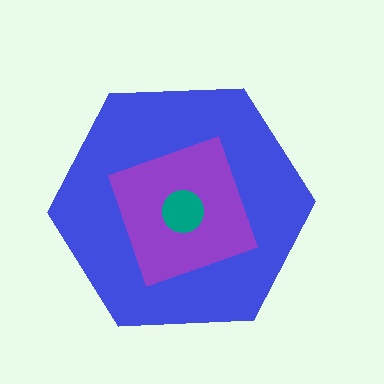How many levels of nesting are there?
3.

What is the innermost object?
The teal circle.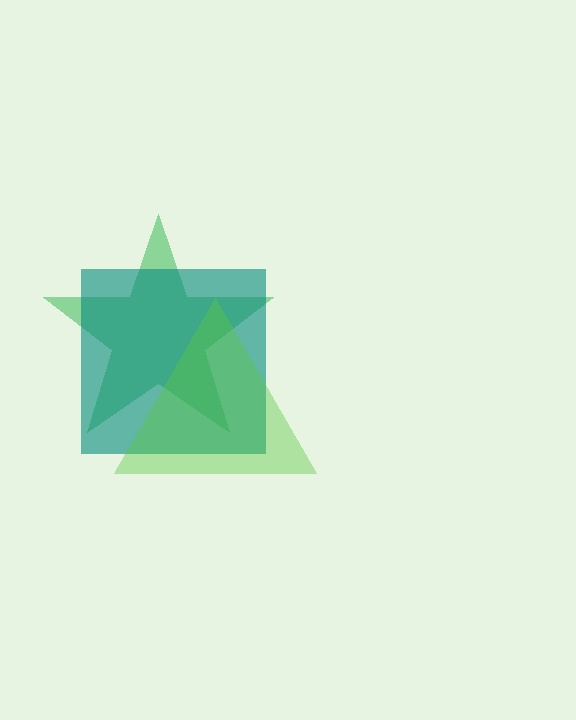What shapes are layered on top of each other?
The layered shapes are: a green star, a teal square, a lime triangle.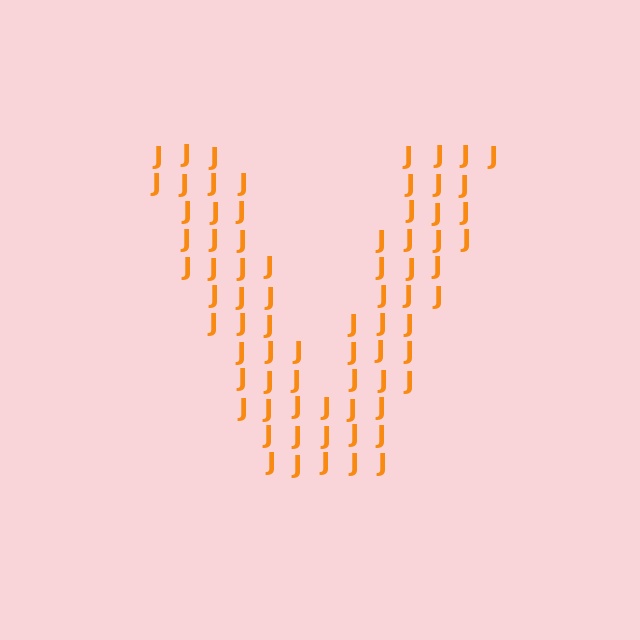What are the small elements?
The small elements are letter J's.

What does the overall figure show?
The overall figure shows the letter V.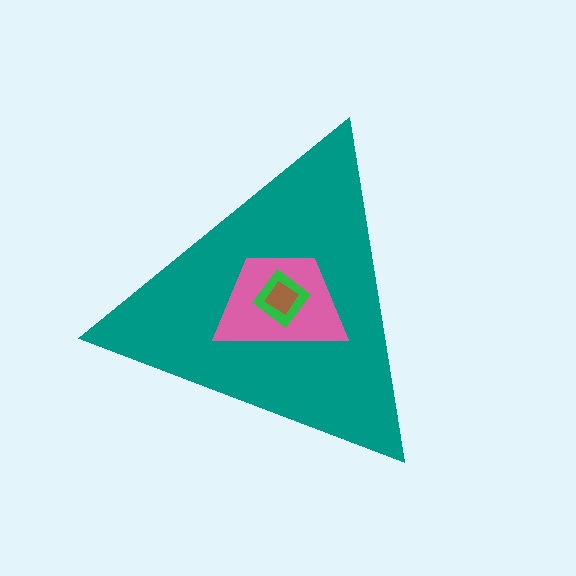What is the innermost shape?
The brown diamond.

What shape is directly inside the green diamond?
The brown diamond.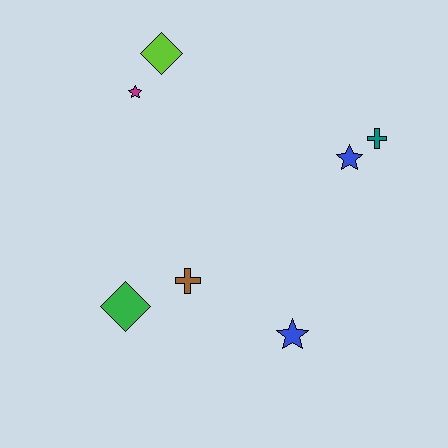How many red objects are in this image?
There are no red objects.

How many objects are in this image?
There are 7 objects.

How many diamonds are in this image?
There are 2 diamonds.